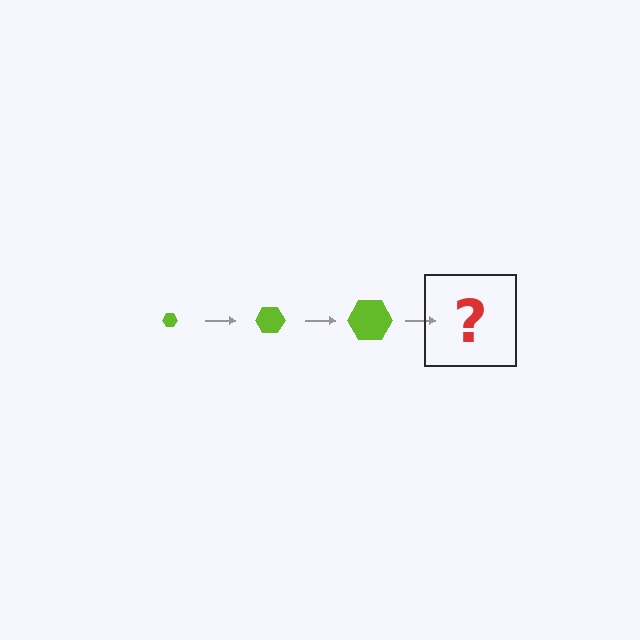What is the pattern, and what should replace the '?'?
The pattern is that the hexagon gets progressively larger each step. The '?' should be a lime hexagon, larger than the previous one.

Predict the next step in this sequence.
The next step is a lime hexagon, larger than the previous one.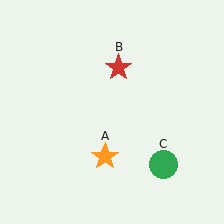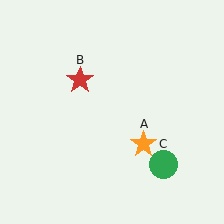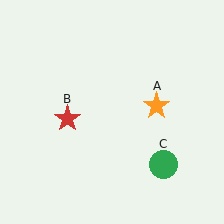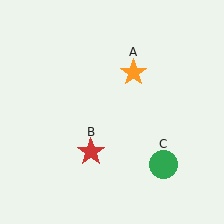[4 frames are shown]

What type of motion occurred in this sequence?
The orange star (object A), red star (object B) rotated counterclockwise around the center of the scene.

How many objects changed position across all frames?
2 objects changed position: orange star (object A), red star (object B).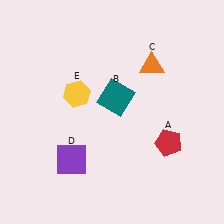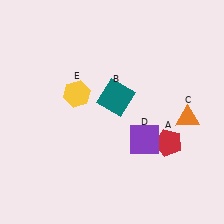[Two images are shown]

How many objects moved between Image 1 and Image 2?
2 objects moved between the two images.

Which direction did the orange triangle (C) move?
The orange triangle (C) moved down.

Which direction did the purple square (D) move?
The purple square (D) moved right.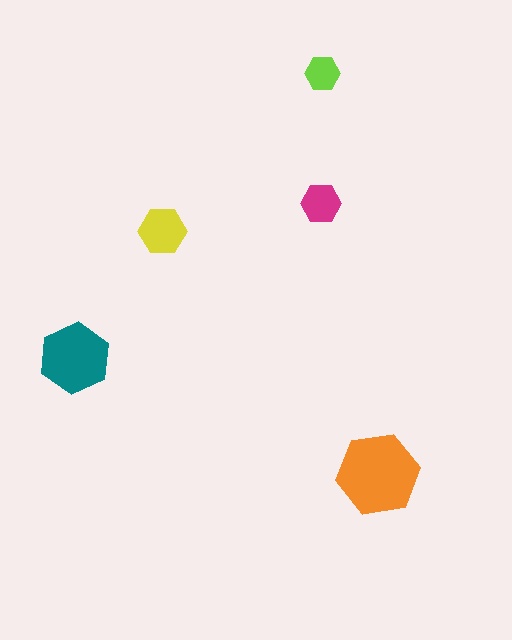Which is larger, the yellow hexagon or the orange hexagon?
The orange one.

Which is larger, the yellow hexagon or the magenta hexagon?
The yellow one.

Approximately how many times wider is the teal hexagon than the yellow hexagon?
About 1.5 times wider.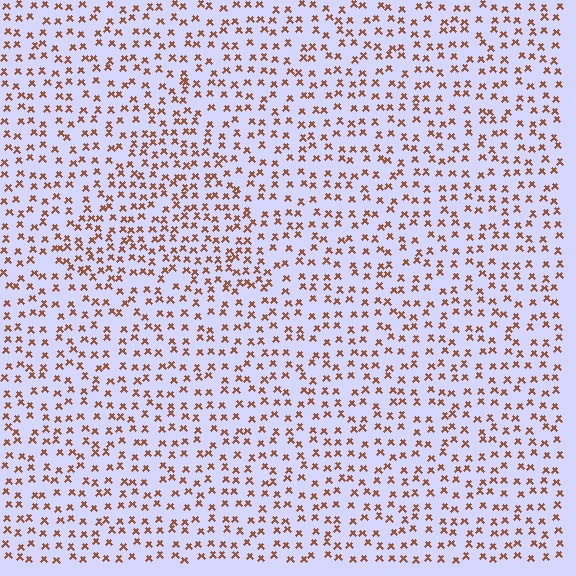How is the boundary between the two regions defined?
The boundary is defined by a change in element density (approximately 1.5x ratio). All elements are the same color, size, and shape.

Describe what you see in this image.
The image contains small brown elements arranged at two different densities. A triangle-shaped region is visible where the elements are more densely packed than the surrounding area.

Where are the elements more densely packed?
The elements are more densely packed inside the triangle boundary.